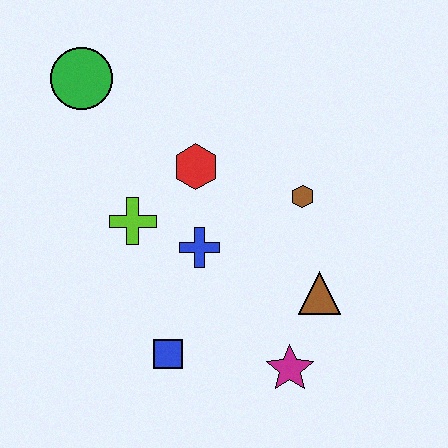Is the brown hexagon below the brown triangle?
No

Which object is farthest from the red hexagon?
The magenta star is farthest from the red hexagon.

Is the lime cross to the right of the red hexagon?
No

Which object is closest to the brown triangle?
The magenta star is closest to the brown triangle.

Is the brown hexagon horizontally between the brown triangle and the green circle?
Yes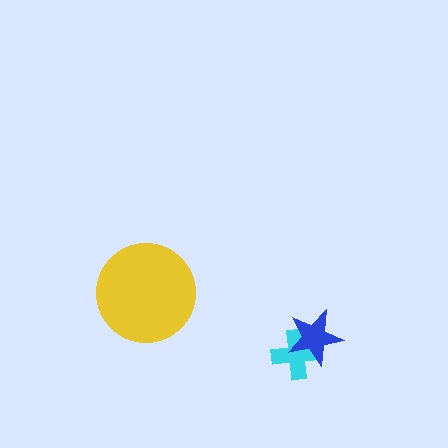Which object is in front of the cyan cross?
The blue star is in front of the cyan cross.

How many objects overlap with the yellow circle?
0 objects overlap with the yellow circle.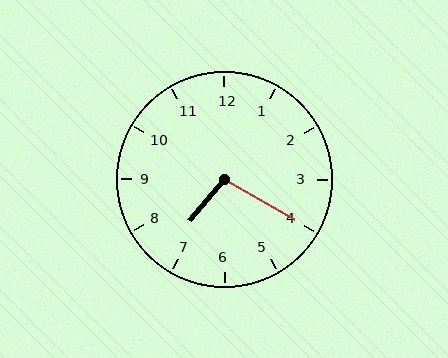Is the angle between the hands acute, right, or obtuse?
It is obtuse.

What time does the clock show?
7:20.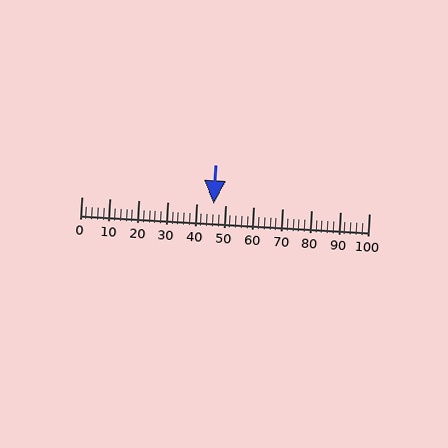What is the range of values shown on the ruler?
The ruler shows values from 0 to 100.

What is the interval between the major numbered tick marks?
The major tick marks are spaced 10 units apart.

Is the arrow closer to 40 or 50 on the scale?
The arrow is closer to 50.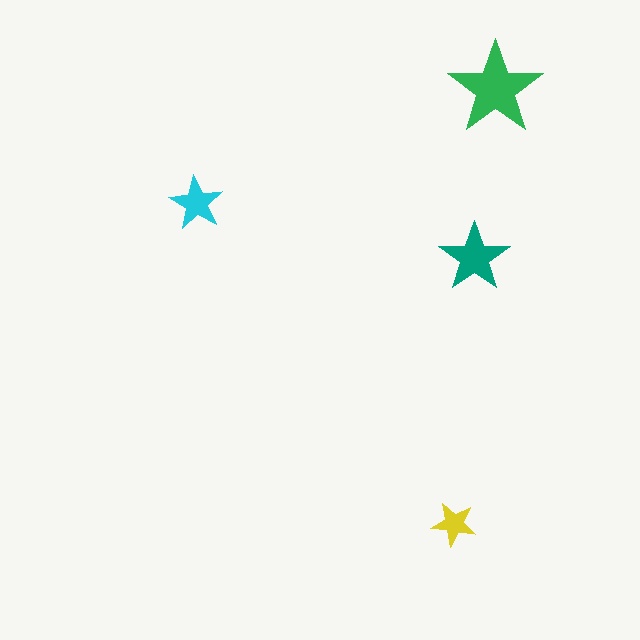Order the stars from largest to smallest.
the green one, the teal one, the cyan one, the yellow one.